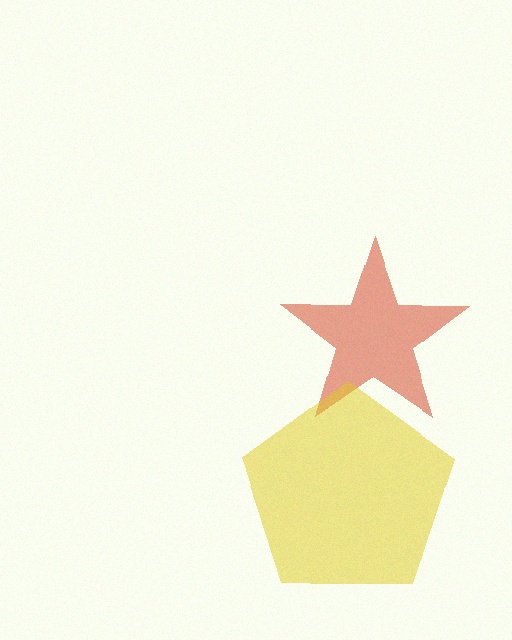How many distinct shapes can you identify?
There are 2 distinct shapes: a red star, a yellow pentagon.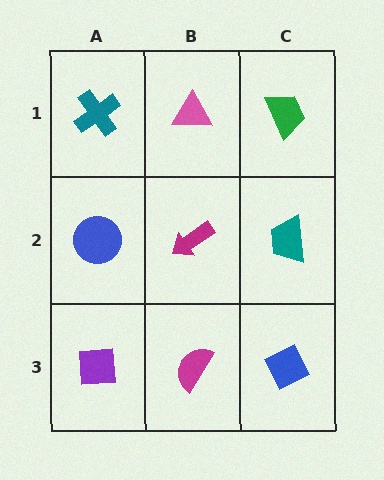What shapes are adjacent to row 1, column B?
A magenta arrow (row 2, column B), a teal cross (row 1, column A), a green trapezoid (row 1, column C).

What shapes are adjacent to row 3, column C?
A teal trapezoid (row 2, column C), a magenta semicircle (row 3, column B).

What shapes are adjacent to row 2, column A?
A teal cross (row 1, column A), a purple square (row 3, column A), a magenta arrow (row 2, column B).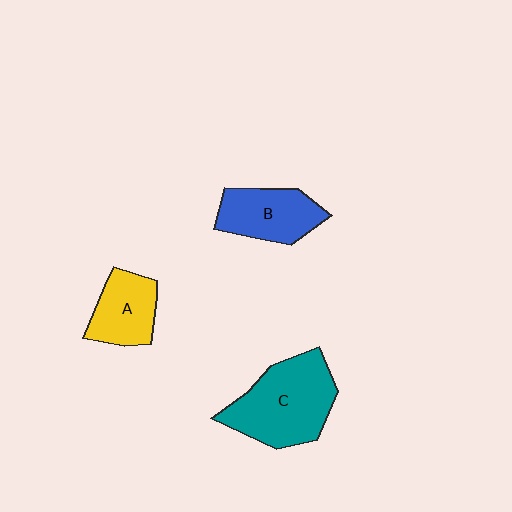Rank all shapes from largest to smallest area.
From largest to smallest: C (teal), B (blue), A (yellow).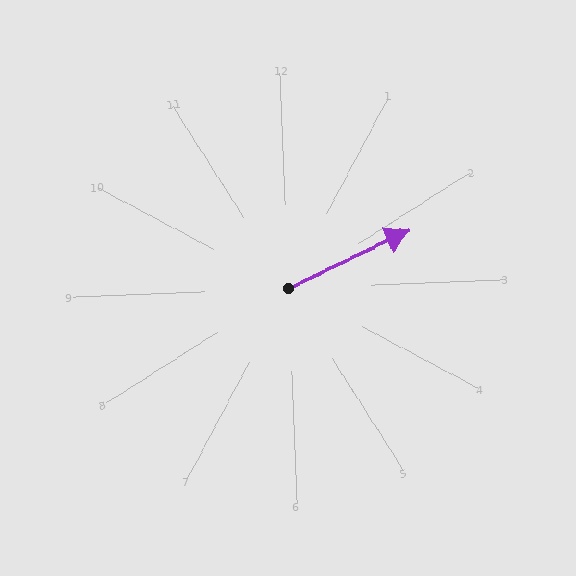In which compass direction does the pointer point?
Northeast.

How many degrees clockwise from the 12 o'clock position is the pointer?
Approximately 67 degrees.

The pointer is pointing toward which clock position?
Roughly 2 o'clock.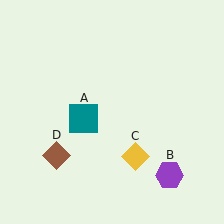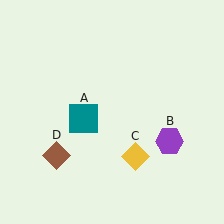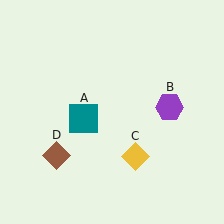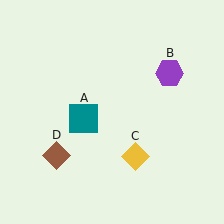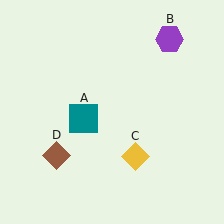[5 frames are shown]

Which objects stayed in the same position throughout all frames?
Teal square (object A) and yellow diamond (object C) and brown diamond (object D) remained stationary.